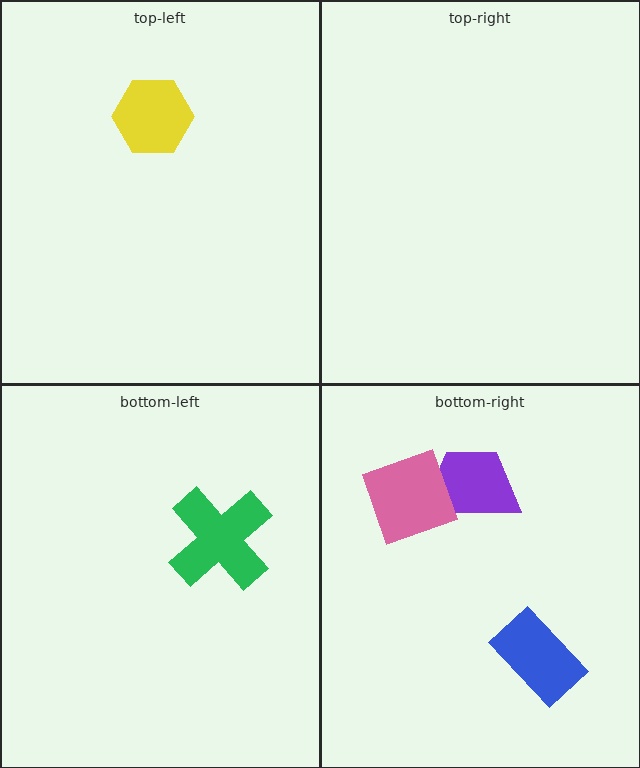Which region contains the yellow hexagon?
The top-left region.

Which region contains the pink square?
The bottom-right region.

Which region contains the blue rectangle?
The bottom-right region.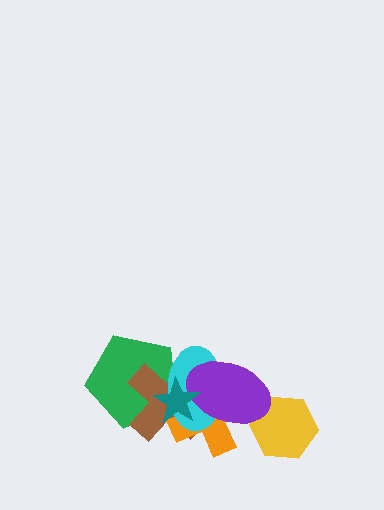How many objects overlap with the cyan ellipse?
5 objects overlap with the cyan ellipse.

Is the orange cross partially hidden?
Yes, it is partially covered by another shape.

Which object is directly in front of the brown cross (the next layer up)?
The orange cross is directly in front of the brown cross.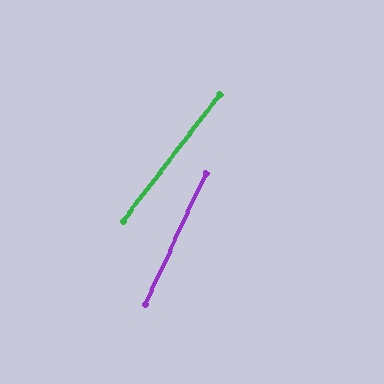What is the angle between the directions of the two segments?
Approximately 13 degrees.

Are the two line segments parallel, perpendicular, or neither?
Neither parallel nor perpendicular — they differ by about 13°.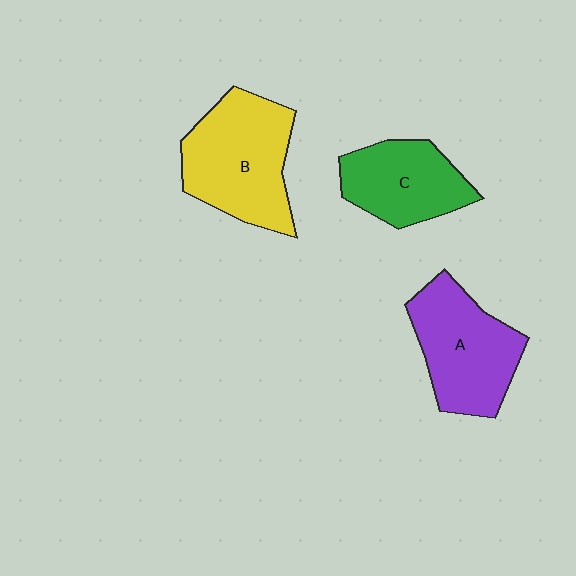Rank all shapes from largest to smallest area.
From largest to smallest: B (yellow), A (purple), C (green).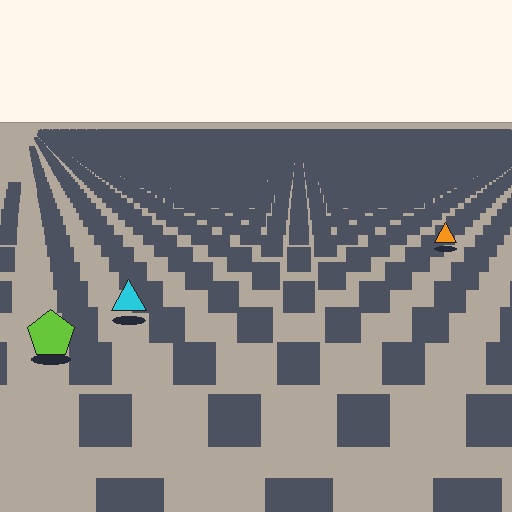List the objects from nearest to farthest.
From nearest to farthest: the lime pentagon, the cyan triangle, the orange triangle.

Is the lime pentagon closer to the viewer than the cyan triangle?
Yes. The lime pentagon is closer — you can tell from the texture gradient: the ground texture is coarser near it.